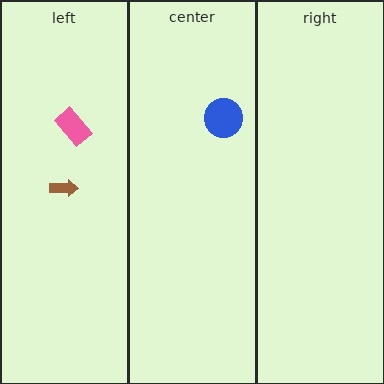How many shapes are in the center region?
1.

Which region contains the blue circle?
The center region.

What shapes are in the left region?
The brown arrow, the pink rectangle.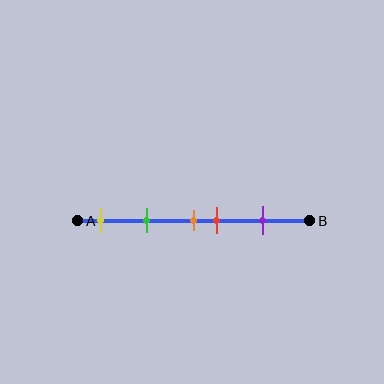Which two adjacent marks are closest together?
The orange and red marks are the closest adjacent pair.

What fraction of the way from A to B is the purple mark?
The purple mark is approximately 80% (0.8) of the way from A to B.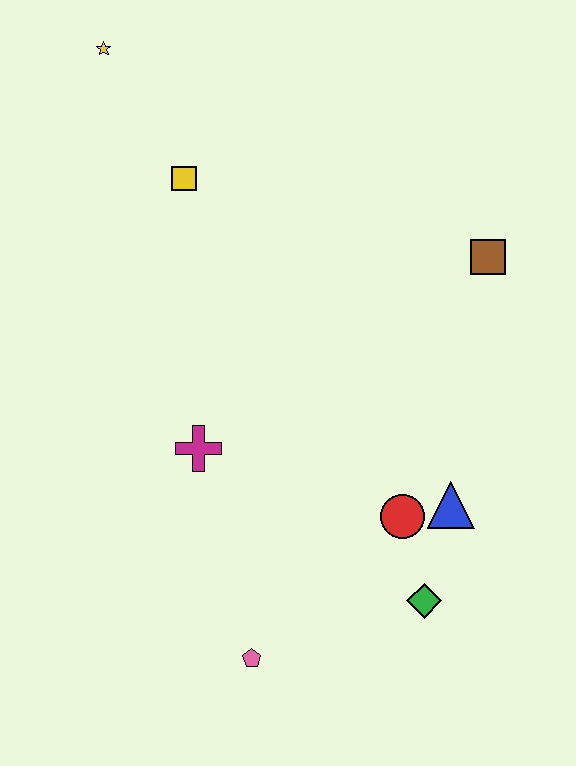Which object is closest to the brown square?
The blue triangle is closest to the brown square.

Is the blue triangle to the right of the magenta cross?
Yes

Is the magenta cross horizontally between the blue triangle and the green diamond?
No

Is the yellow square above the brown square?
Yes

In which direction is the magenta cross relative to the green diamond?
The magenta cross is to the left of the green diamond.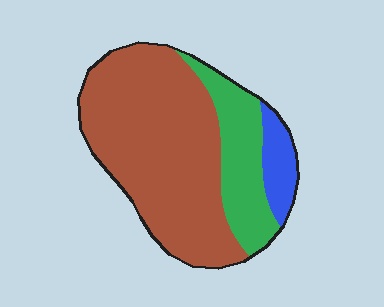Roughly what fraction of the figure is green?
Green takes up about one quarter (1/4) of the figure.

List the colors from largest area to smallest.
From largest to smallest: brown, green, blue.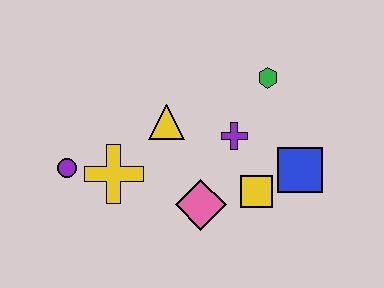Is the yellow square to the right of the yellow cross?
Yes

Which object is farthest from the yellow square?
The purple circle is farthest from the yellow square.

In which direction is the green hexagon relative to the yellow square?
The green hexagon is above the yellow square.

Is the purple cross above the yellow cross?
Yes